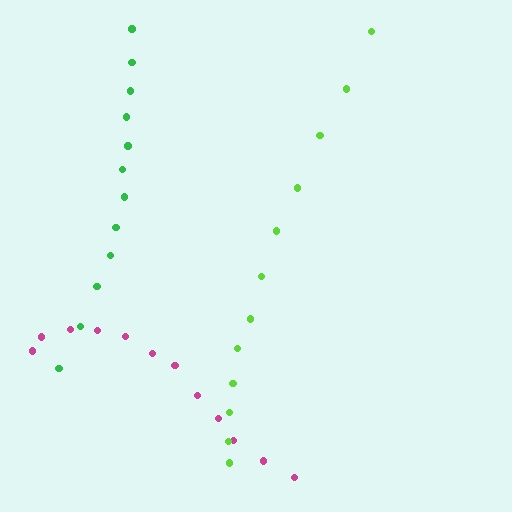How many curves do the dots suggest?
There are 3 distinct paths.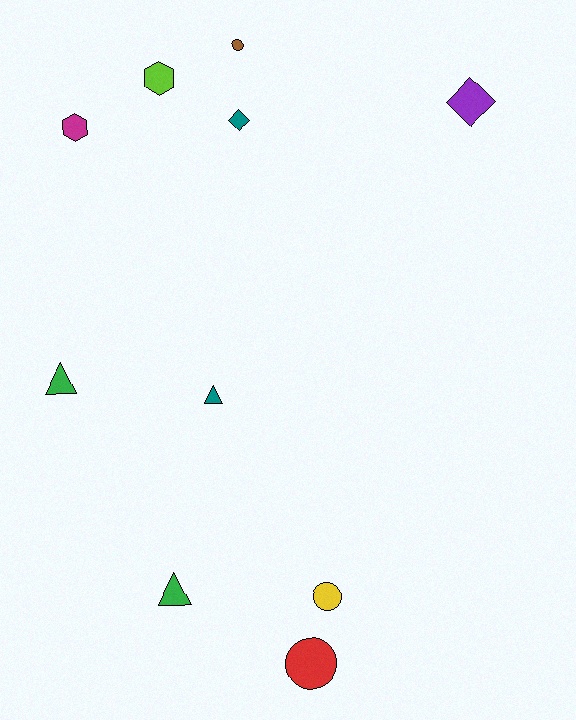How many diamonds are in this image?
There are 2 diamonds.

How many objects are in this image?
There are 10 objects.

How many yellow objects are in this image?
There is 1 yellow object.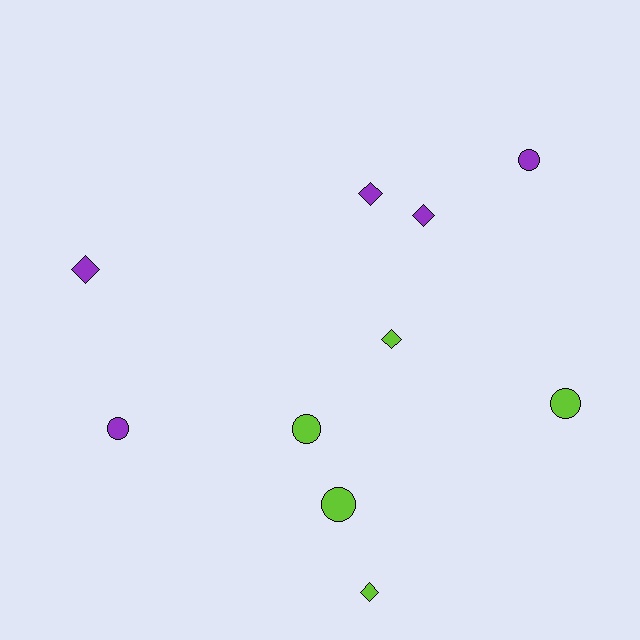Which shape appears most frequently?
Diamond, with 5 objects.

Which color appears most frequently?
Purple, with 5 objects.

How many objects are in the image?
There are 10 objects.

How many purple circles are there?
There are 2 purple circles.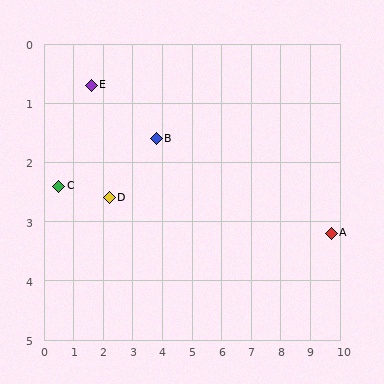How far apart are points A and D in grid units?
Points A and D are about 7.5 grid units apart.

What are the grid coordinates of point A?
Point A is at approximately (9.7, 3.2).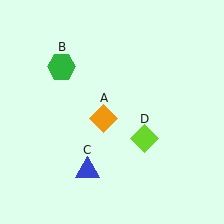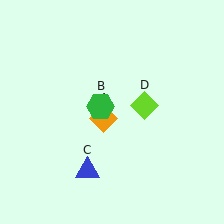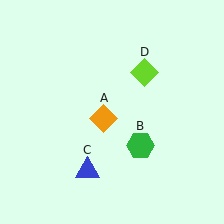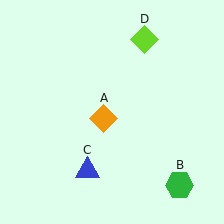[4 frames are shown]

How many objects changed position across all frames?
2 objects changed position: green hexagon (object B), lime diamond (object D).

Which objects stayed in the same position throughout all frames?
Orange diamond (object A) and blue triangle (object C) remained stationary.